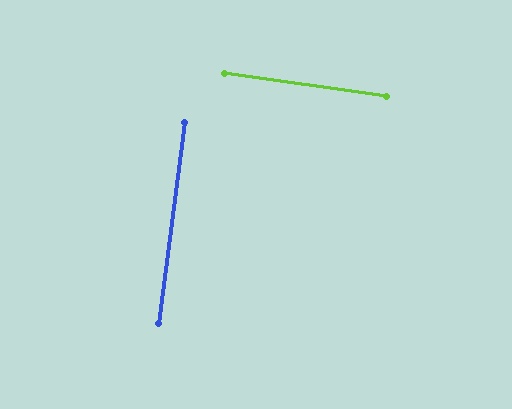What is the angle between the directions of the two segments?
Approximately 89 degrees.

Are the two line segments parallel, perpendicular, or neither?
Perpendicular — they meet at approximately 89°.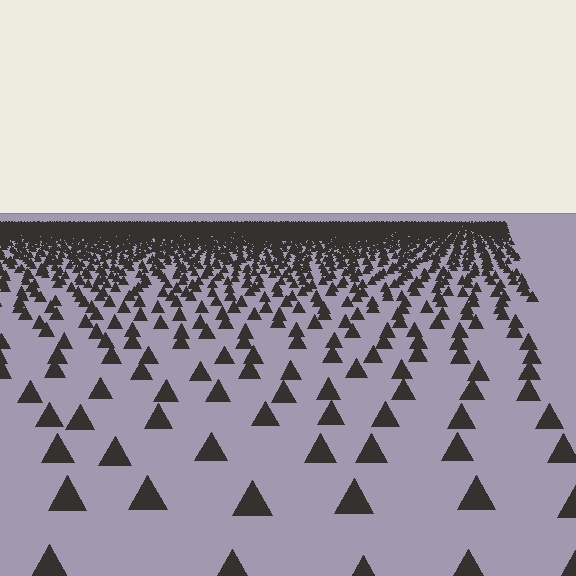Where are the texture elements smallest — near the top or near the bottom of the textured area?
Near the top.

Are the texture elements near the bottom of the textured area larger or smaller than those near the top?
Larger. Near the bottom, elements are closer to the viewer and appear at a bigger on-screen size.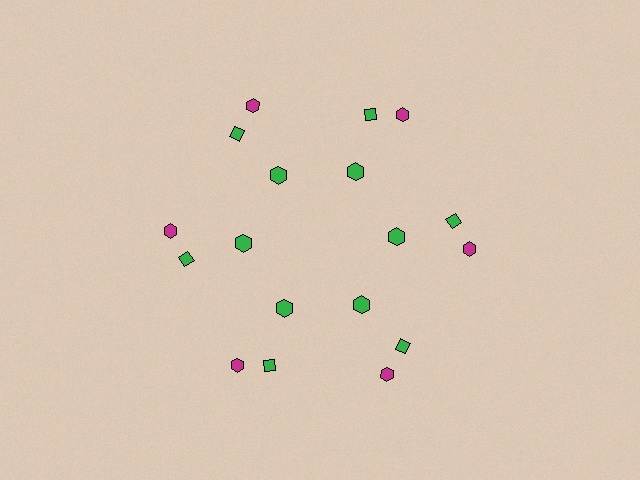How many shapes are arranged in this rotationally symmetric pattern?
There are 18 shapes, arranged in 6 groups of 3.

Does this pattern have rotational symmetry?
Yes, this pattern has 6-fold rotational symmetry. It looks the same after rotating 60 degrees around the center.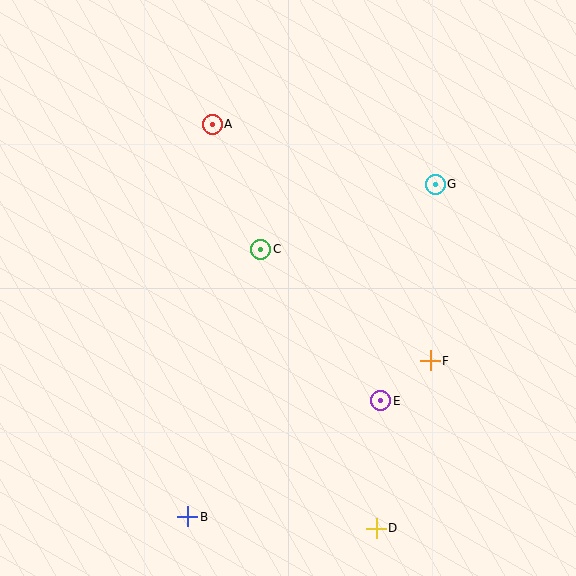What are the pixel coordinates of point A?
Point A is at (212, 124).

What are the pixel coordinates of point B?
Point B is at (188, 517).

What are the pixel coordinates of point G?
Point G is at (435, 184).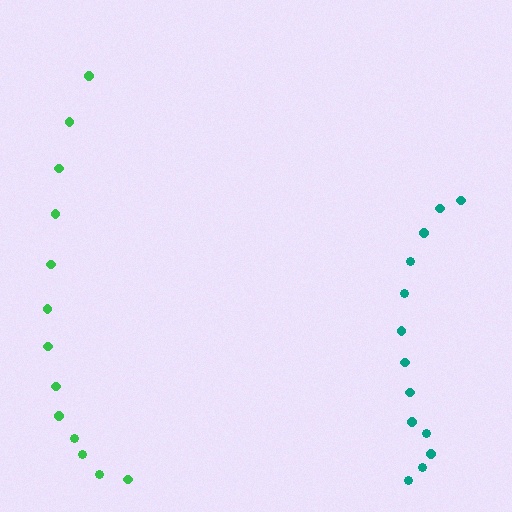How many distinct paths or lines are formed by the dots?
There are 2 distinct paths.